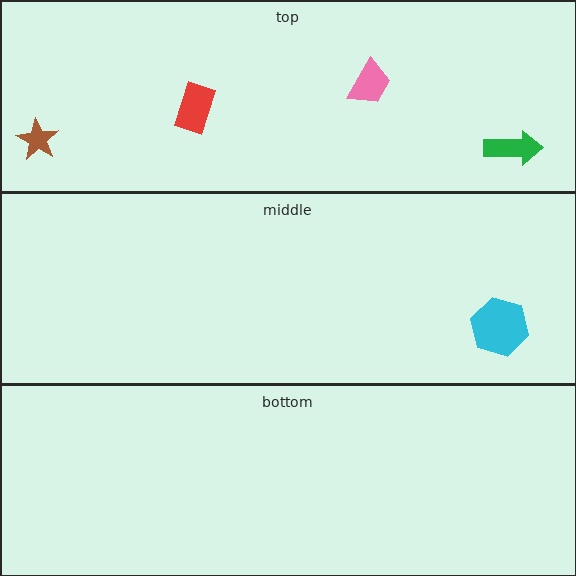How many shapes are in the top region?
4.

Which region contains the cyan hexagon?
The middle region.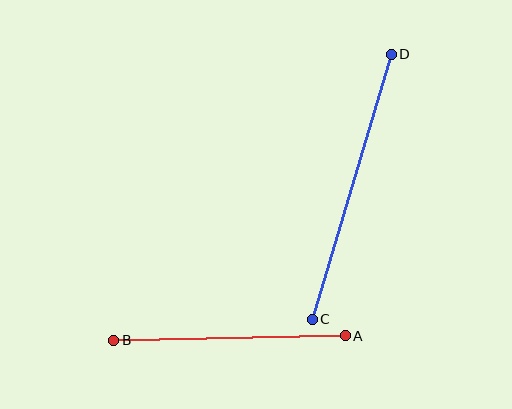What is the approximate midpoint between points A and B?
The midpoint is at approximately (229, 338) pixels.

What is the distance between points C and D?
The distance is approximately 277 pixels.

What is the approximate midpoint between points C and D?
The midpoint is at approximately (352, 187) pixels.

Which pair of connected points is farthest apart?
Points C and D are farthest apart.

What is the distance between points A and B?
The distance is approximately 231 pixels.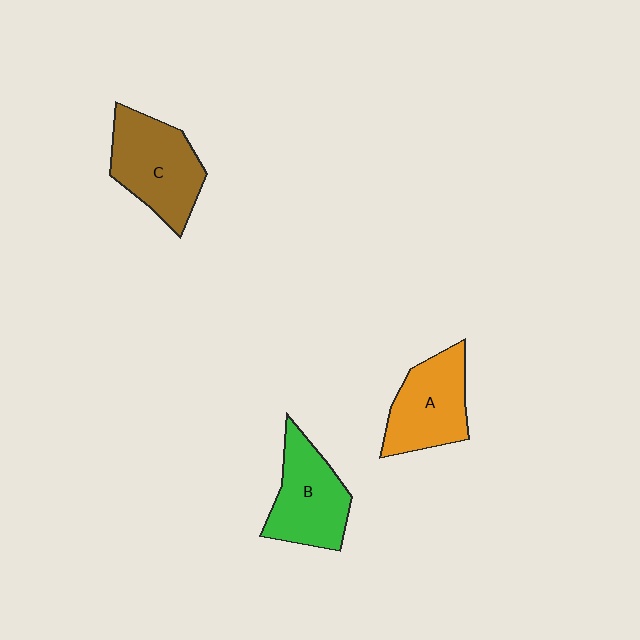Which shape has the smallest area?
Shape A (orange).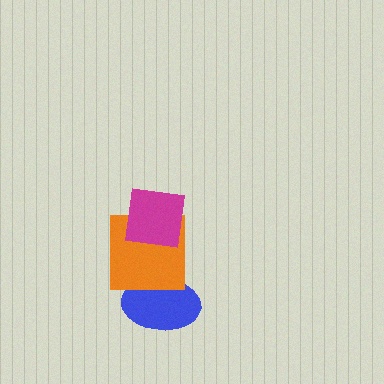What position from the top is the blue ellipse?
The blue ellipse is 3rd from the top.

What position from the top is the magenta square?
The magenta square is 1st from the top.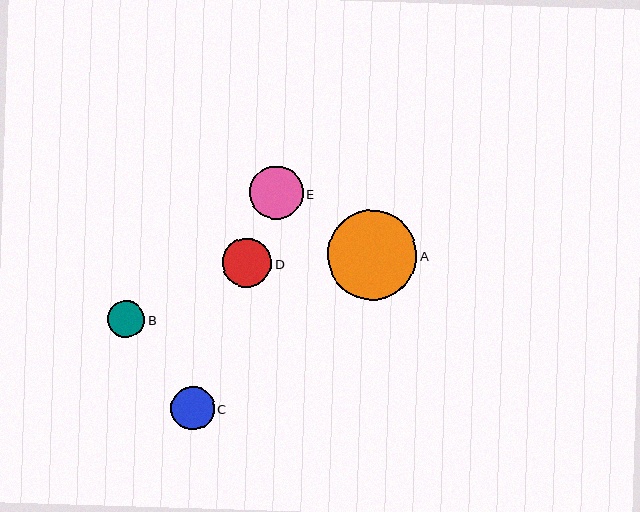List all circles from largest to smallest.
From largest to smallest: A, E, D, C, B.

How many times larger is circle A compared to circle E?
Circle A is approximately 1.7 times the size of circle E.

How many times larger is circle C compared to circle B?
Circle C is approximately 1.2 times the size of circle B.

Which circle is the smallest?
Circle B is the smallest with a size of approximately 37 pixels.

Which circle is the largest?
Circle A is the largest with a size of approximately 90 pixels.